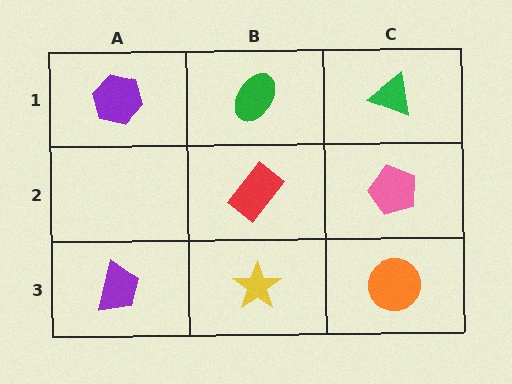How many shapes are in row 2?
2 shapes.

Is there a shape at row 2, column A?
No, that cell is empty.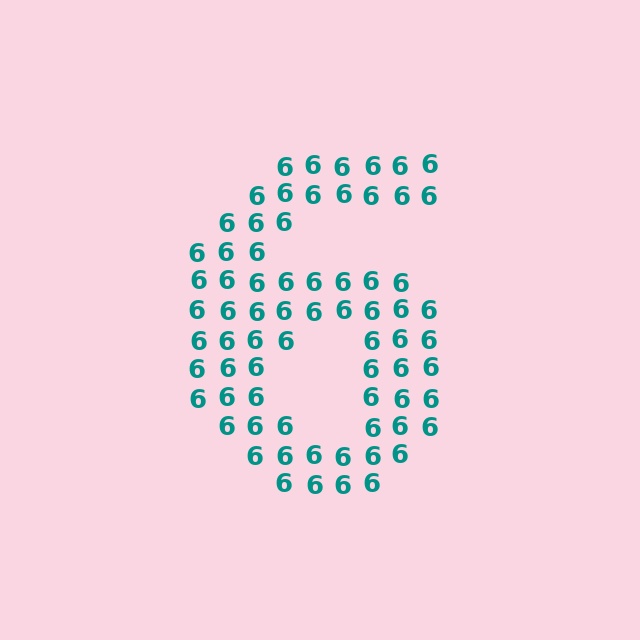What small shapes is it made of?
It is made of small digit 6's.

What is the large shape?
The large shape is the digit 6.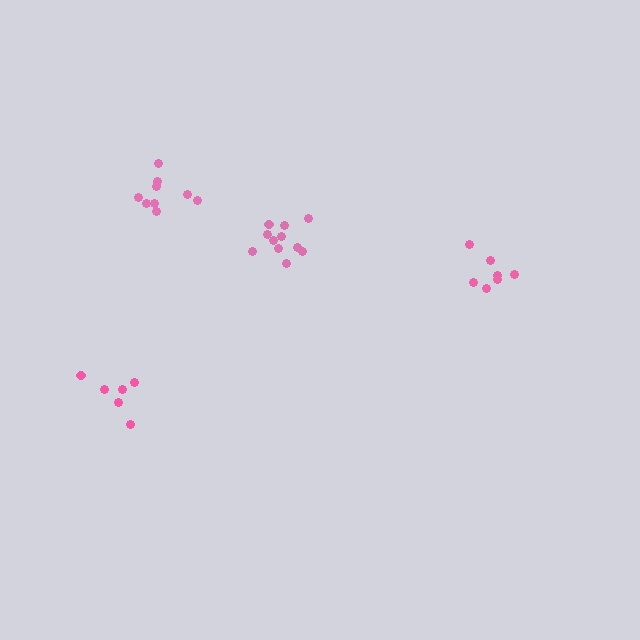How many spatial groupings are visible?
There are 4 spatial groupings.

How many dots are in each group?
Group 1: 11 dots, Group 2: 9 dots, Group 3: 7 dots, Group 4: 6 dots (33 total).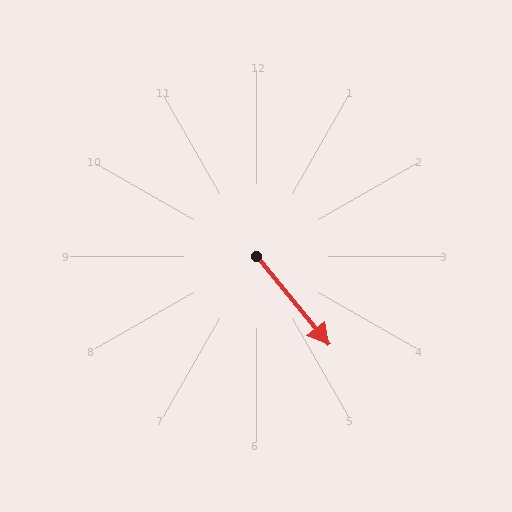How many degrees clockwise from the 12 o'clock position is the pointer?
Approximately 141 degrees.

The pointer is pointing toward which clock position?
Roughly 5 o'clock.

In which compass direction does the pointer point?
Southeast.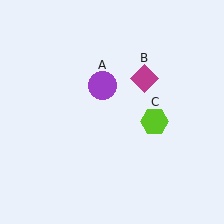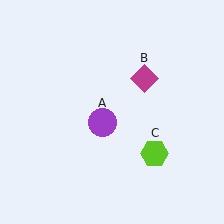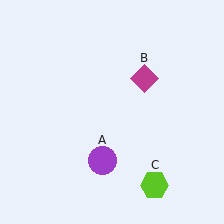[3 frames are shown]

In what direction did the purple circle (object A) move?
The purple circle (object A) moved down.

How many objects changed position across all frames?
2 objects changed position: purple circle (object A), lime hexagon (object C).